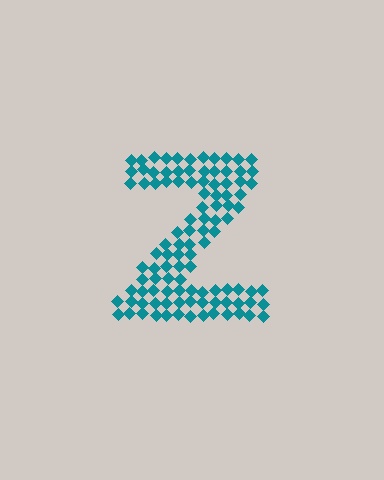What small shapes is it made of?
It is made of small diamonds.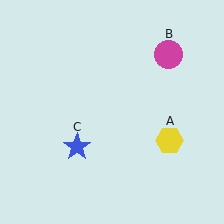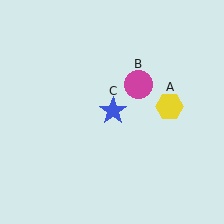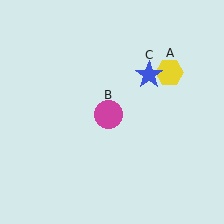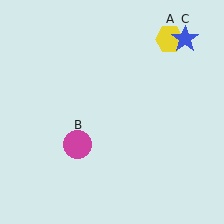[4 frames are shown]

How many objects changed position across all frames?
3 objects changed position: yellow hexagon (object A), magenta circle (object B), blue star (object C).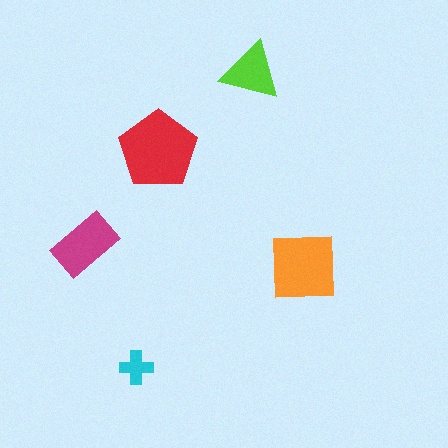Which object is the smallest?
The cyan cross.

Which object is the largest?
The red pentagon.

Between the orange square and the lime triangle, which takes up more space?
The orange square.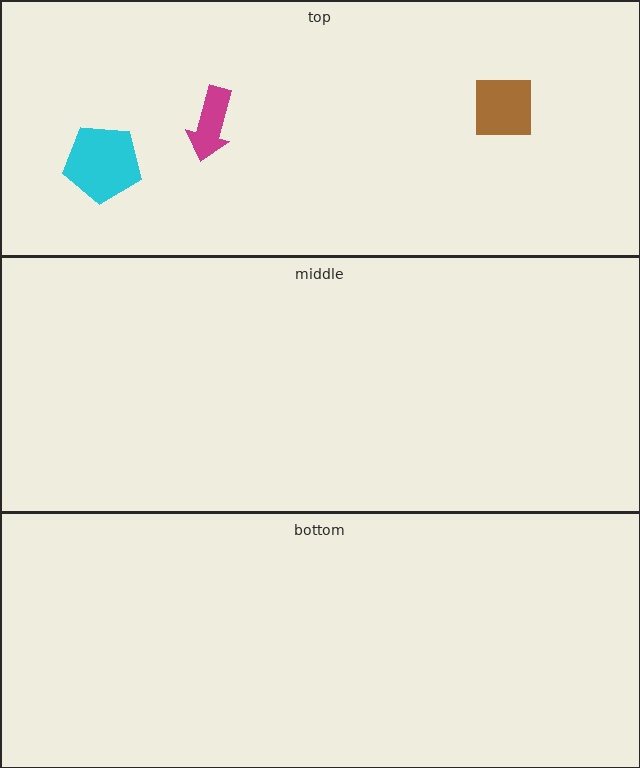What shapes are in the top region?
The magenta arrow, the brown square, the cyan pentagon.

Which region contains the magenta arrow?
The top region.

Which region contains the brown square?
The top region.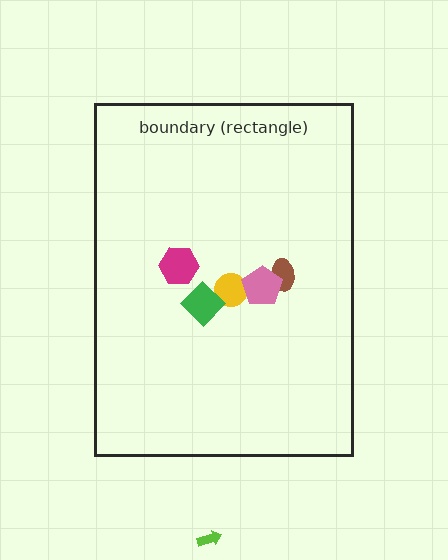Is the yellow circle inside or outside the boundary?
Inside.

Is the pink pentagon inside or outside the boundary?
Inside.